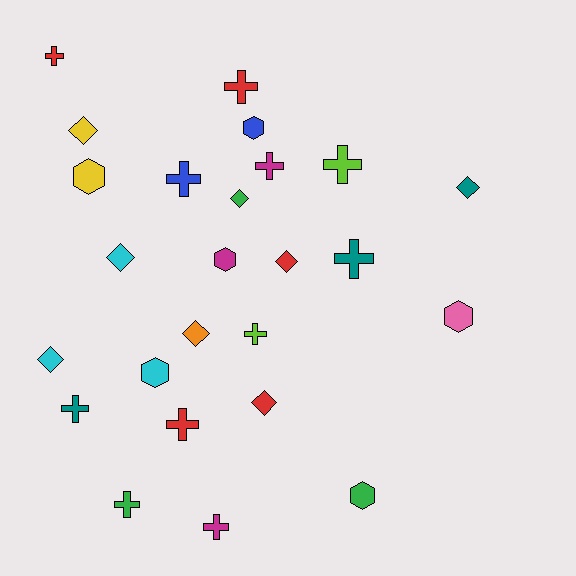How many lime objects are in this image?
There are 2 lime objects.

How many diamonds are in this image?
There are 8 diamonds.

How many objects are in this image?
There are 25 objects.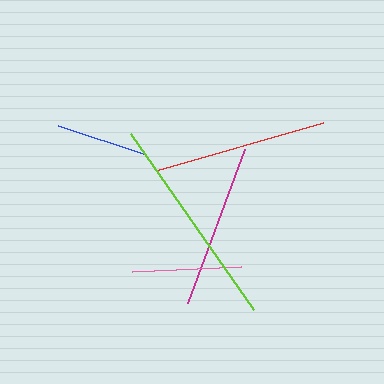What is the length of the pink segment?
The pink segment is approximately 109 pixels long.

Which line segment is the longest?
The lime line is the longest at approximately 215 pixels.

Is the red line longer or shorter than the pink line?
The red line is longer than the pink line.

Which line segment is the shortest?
The blue line is the shortest at approximately 93 pixels.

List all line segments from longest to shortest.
From longest to shortest: lime, red, magenta, pink, blue.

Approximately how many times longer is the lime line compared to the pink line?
The lime line is approximately 2.0 times the length of the pink line.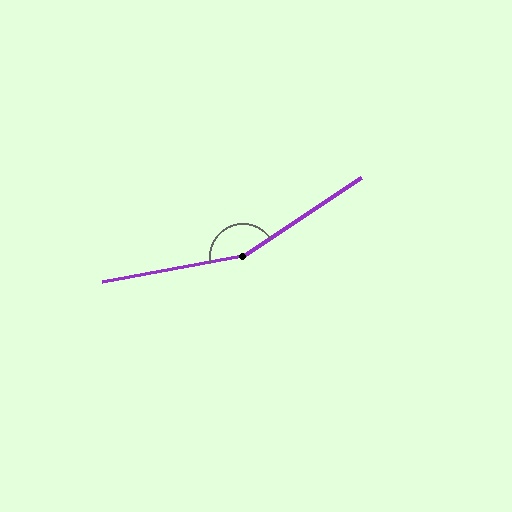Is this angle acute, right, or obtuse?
It is obtuse.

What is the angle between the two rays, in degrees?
Approximately 157 degrees.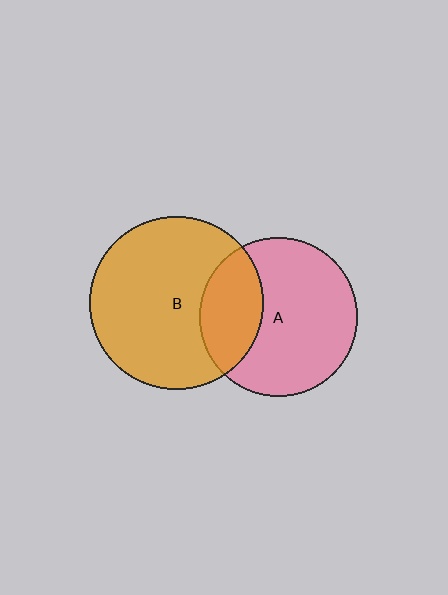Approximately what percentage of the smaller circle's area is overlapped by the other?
Approximately 30%.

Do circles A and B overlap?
Yes.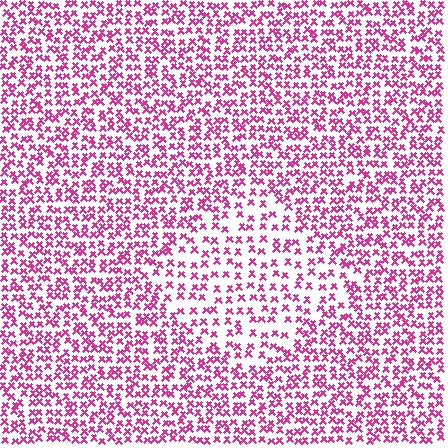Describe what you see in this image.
The image contains small magenta elements arranged at two different densities. A diamond-shaped region is visible where the elements are less densely packed than the surrounding area.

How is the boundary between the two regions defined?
The boundary is defined by a change in element density (approximately 1.7x ratio). All elements are the same color, size, and shape.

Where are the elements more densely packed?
The elements are more densely packed outside the diamond boundary.